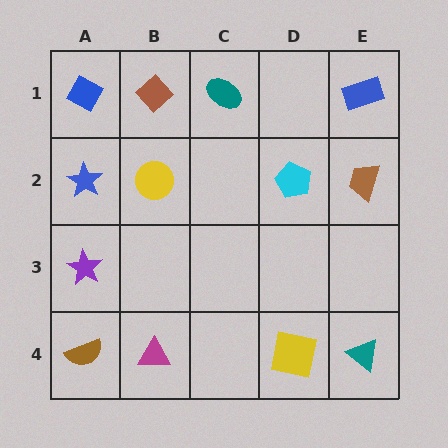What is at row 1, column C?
A teal ellipse.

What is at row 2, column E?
A brown trapezoid.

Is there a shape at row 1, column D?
No, that cell is empty.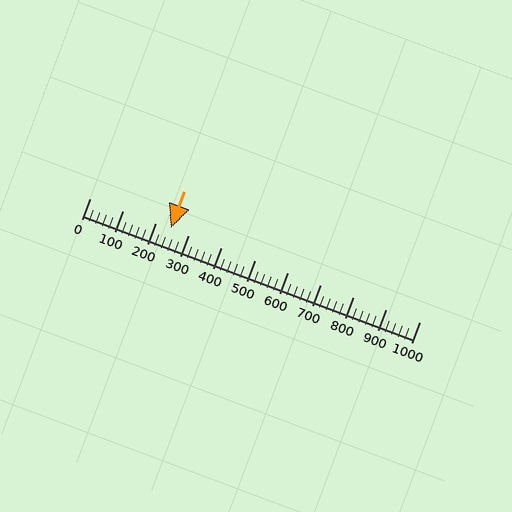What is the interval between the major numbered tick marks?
The major tick marks are spaced 100 units apart.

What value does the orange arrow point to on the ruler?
The orange arrow points to approximately 244.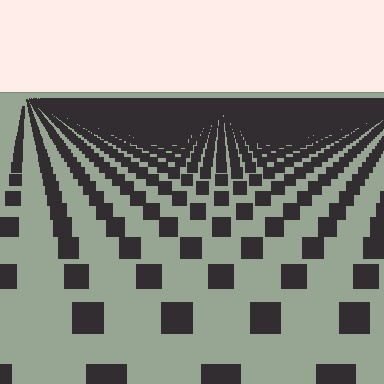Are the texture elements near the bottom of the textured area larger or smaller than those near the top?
Larger. Near the bottom, elements are closer to the viewer and appear at a bigger on-screen size.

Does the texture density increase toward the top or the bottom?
Density increases toward the top.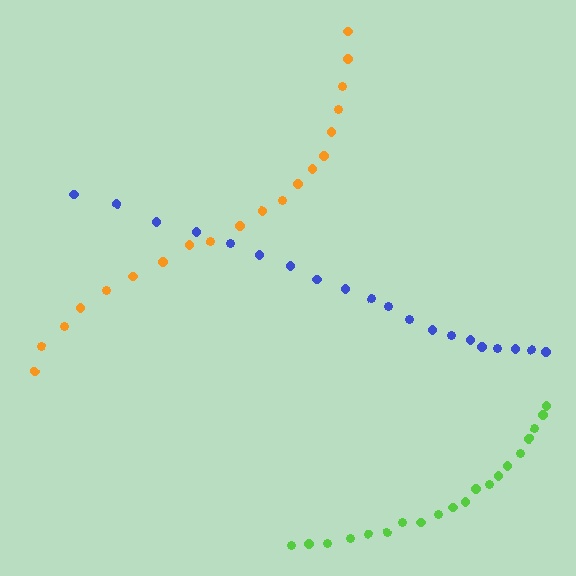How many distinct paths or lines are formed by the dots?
There are 3 distinct paths.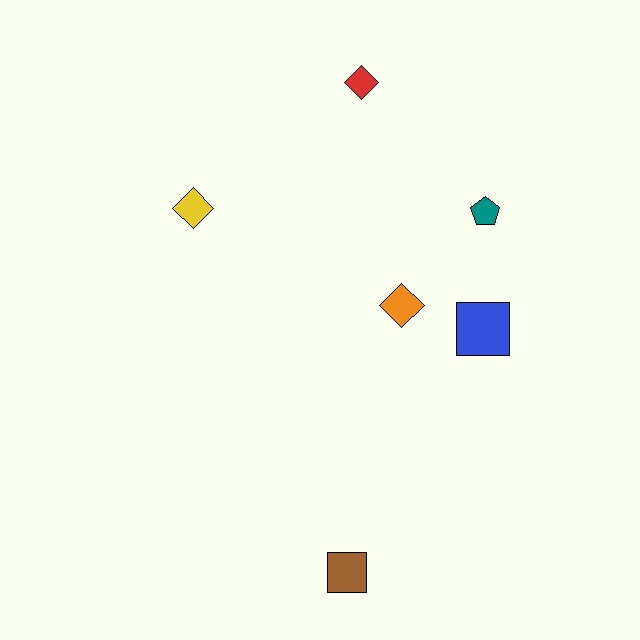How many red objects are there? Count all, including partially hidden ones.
There is 1 red object.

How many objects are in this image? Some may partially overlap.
There are 6 objects.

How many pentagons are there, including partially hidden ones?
There is 1 pentagon.